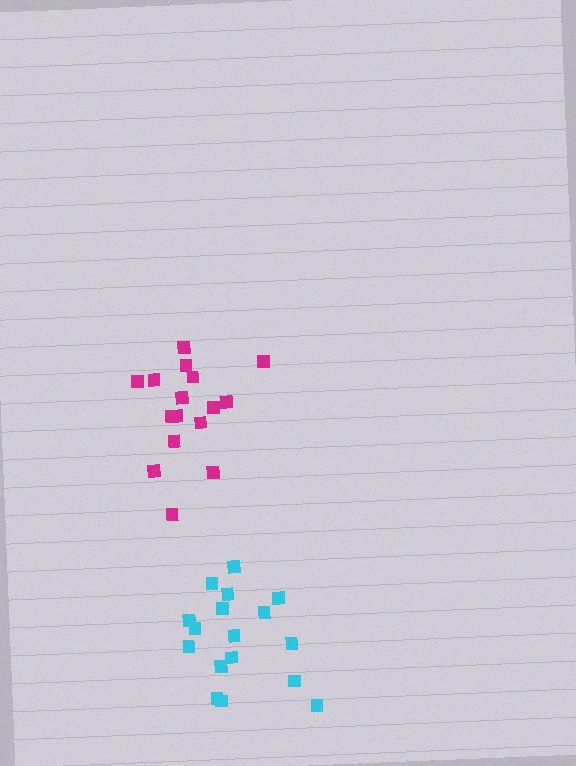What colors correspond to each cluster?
The clusters are colored: cyan, magenta.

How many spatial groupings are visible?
There are 2 spatial groupings.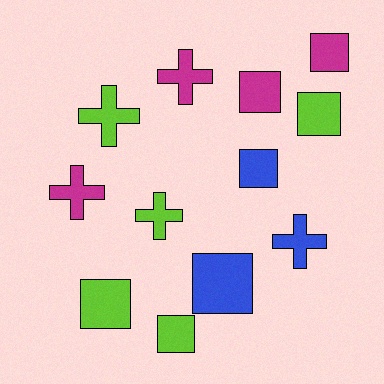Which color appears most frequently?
Lime, with 5 objects.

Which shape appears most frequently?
Square, with 7 objects.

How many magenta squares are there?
There are 2 magenta squares.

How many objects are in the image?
There are 12 objects.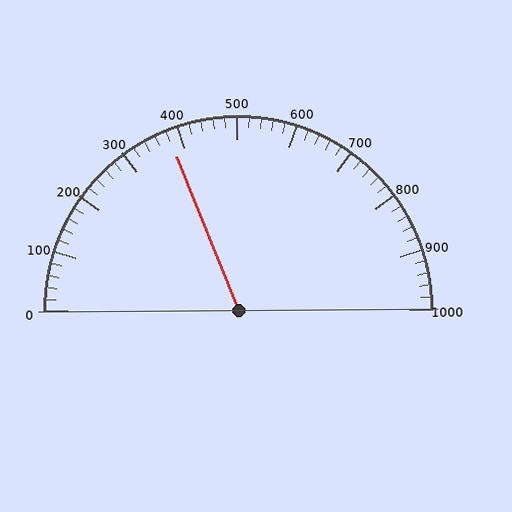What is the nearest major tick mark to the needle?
The nearest major tick mark is 400.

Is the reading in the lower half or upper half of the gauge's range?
The reading is in the lower half of the range (0 to 1000).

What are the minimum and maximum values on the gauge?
The gauge ranges from 0 to 1000.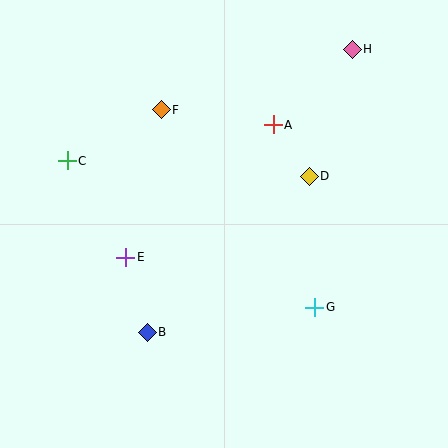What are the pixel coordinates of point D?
Point D is at (309, 176).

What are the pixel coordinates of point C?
Point C is at (67, 161).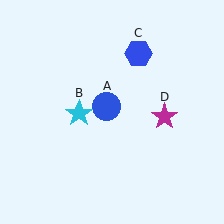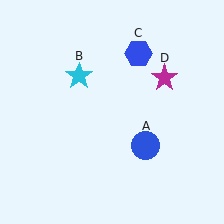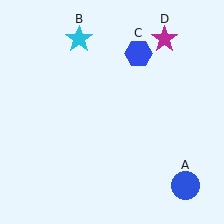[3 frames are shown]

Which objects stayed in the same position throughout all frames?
Blue hexagon (object C) remained stationary.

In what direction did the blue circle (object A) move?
The blue circle (object A) moved down and to the right.